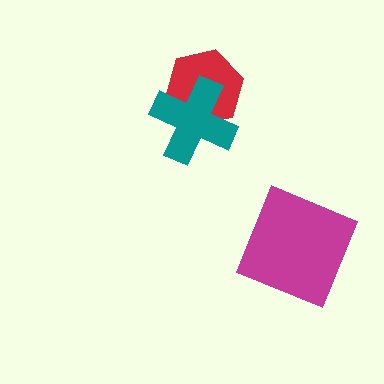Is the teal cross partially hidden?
No, no other shape covers it.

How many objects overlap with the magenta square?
0 objects overlap with the magenta square.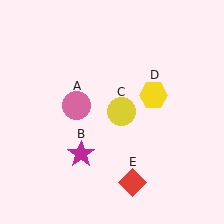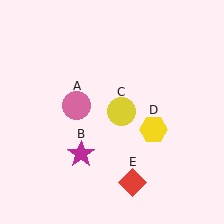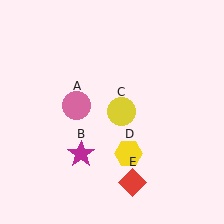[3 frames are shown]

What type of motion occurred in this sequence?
The yellow hexagon (object D) rotated clockwise around the center of the scene.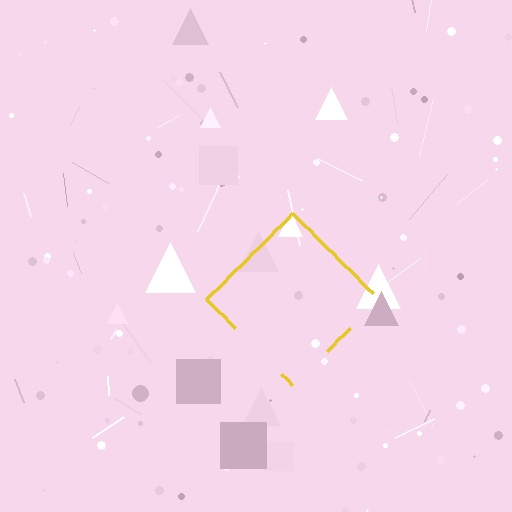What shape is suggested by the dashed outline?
The dashed outline suggests a diamond.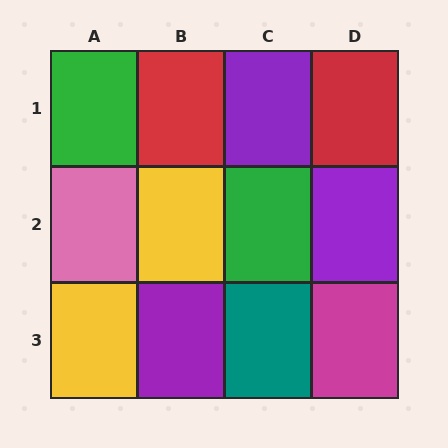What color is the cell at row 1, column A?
Green.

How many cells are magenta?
1 cell is magenta.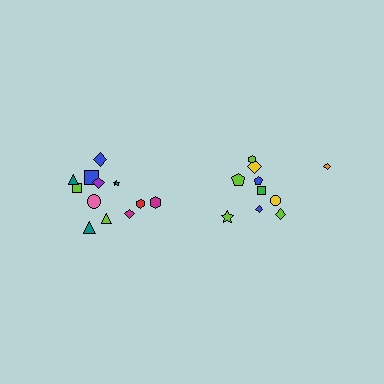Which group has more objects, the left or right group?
The left group.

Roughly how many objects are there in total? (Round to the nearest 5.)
Roughly 20 objects in total.